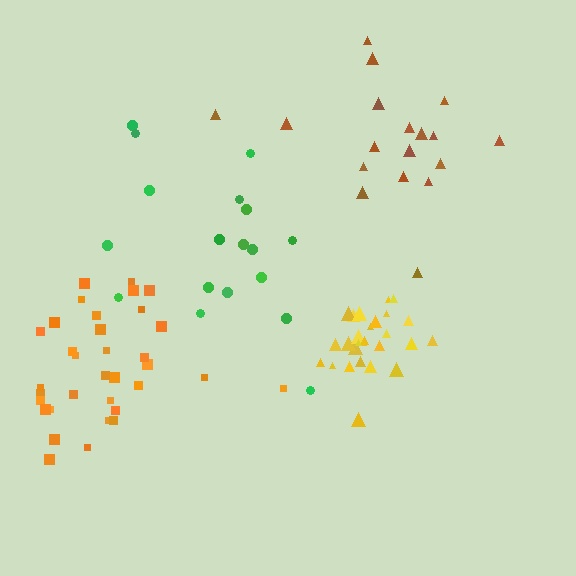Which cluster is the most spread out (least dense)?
Green.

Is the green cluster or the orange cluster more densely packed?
Orange.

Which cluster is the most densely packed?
Yellow.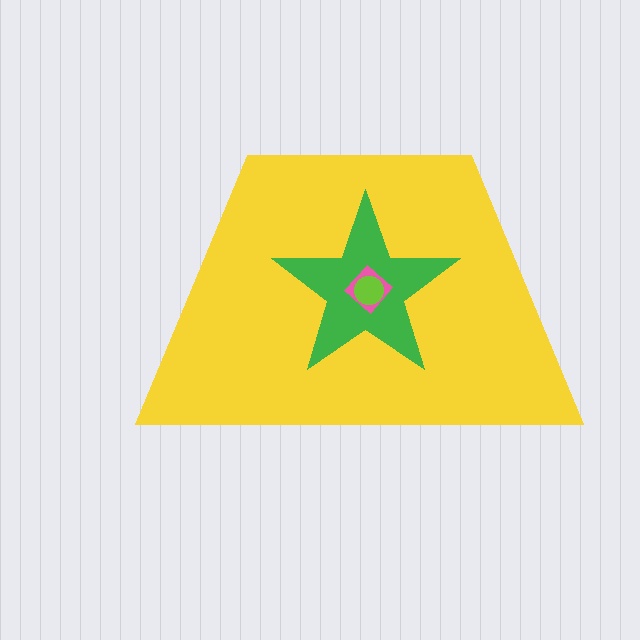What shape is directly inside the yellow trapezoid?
The green star.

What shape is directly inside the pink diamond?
The lime circle.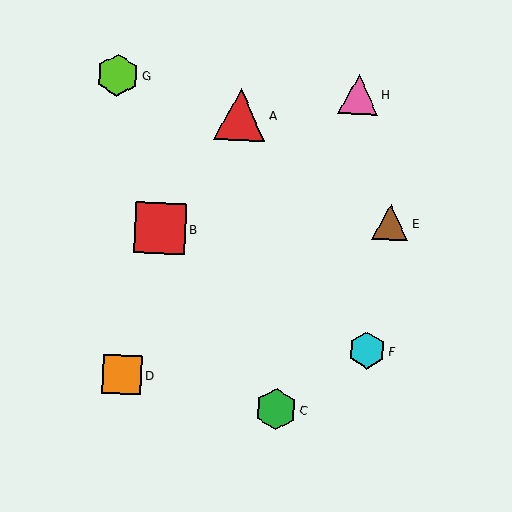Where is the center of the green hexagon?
The center of the green hexagon is at (276, 409).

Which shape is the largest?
The red triangle (labeled A) is the largest.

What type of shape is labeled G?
Shape G is a lime hexagon.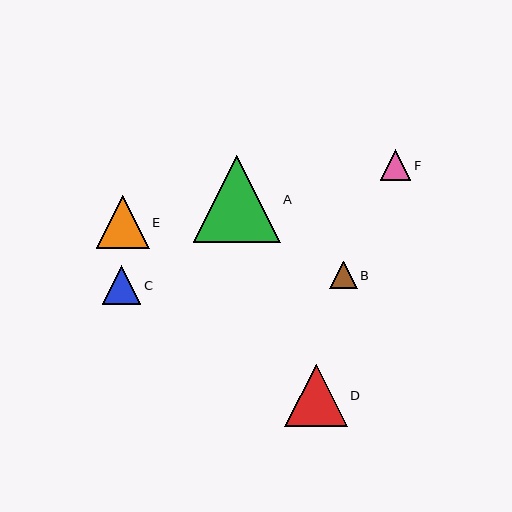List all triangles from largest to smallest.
From largest to smallest: A, D, E, C, F, B.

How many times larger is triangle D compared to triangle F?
Triangle D is approximately 2.1 times the size of triangle F.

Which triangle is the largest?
Triangle A is the largest with a size of approximately 87 pixels.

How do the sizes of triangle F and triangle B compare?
Triangle F and triangle B are approximately the same size.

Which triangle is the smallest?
Triangle B is the smallest with a size of approximately 28 pixels.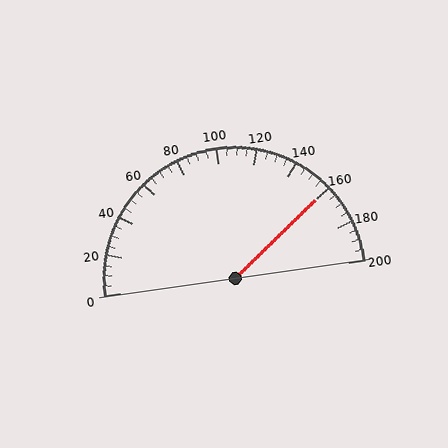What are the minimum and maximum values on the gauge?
The gauge ranges from 0 to 200.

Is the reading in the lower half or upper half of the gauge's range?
The reading is in the upper half of the range (0 to 200).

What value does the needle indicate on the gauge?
The needle indicates approximately 160.